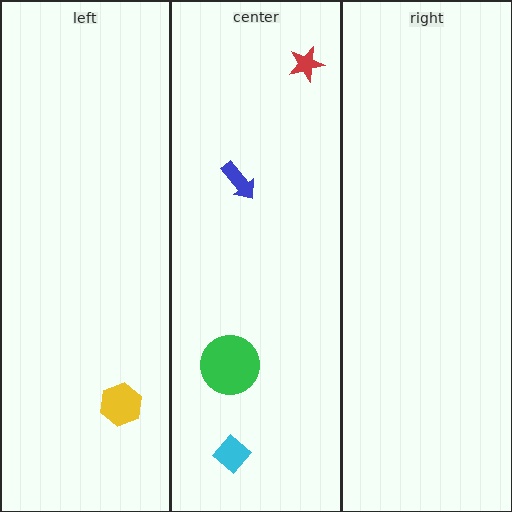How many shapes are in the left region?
1.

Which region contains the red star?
The center region.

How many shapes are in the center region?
4.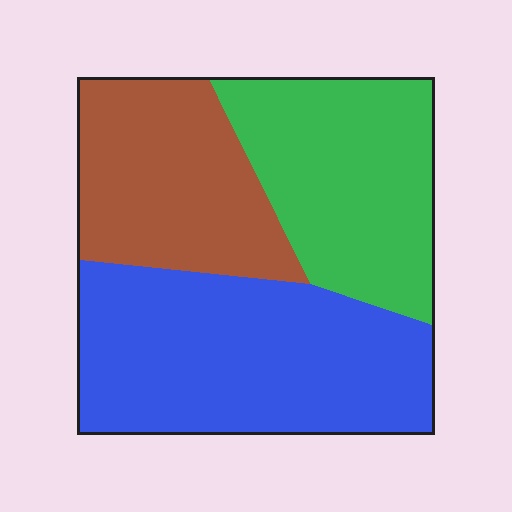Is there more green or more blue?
Blue.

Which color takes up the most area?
Blue, at roughly 40%.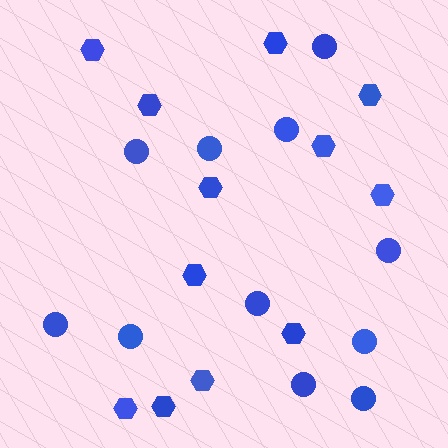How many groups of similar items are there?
There are 2 groups: one group of hexagons (12) and one group of circles (11).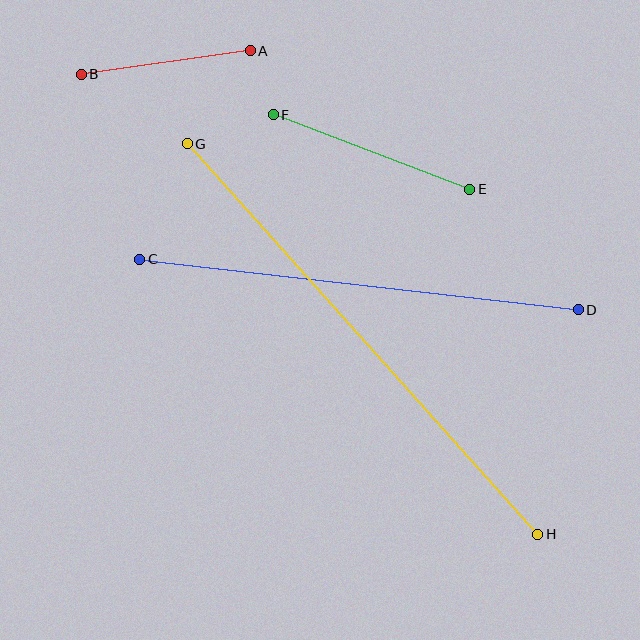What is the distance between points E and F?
The distance is approximately 210 pixels.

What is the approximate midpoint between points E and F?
The midpoint is at approximately (371, 152) pixels.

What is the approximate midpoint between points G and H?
The midpoint is at approximately (363, 339) pixels.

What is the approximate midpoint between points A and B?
The midpoint is at approximately (166, 63) pixels.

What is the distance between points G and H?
The distance is approximately 525 pixels.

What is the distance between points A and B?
The distance is approximately 171 pixels.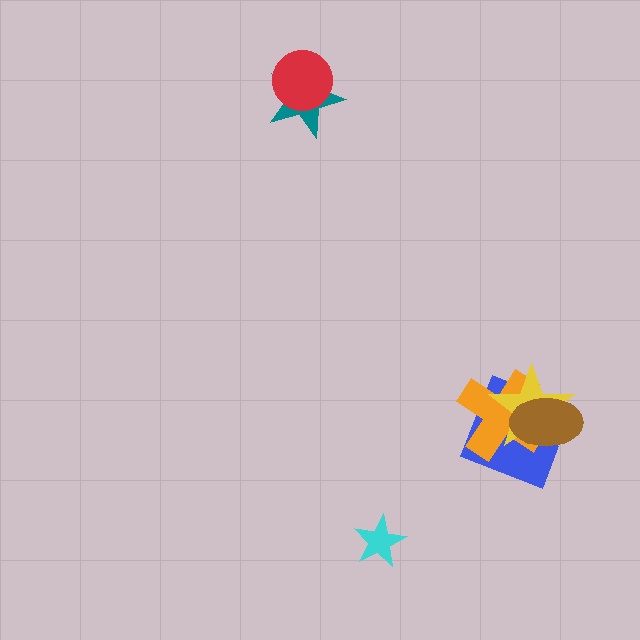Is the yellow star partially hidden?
Yes, it is partially covered by another shape.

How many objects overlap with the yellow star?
3 objects overlap with the yellow star.